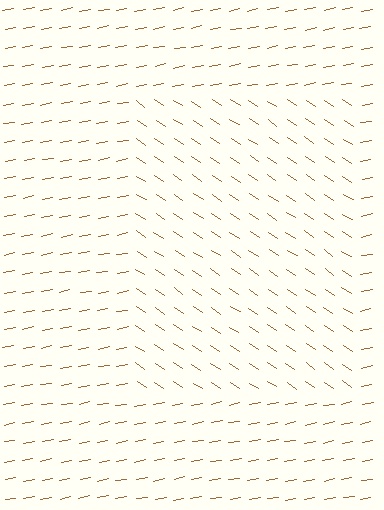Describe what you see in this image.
The image is filled with small brown line segments. A rectangle region in the image has lines oriented differently from the surrounding lines, creating a visible texture boundary.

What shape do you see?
I see a rectangle.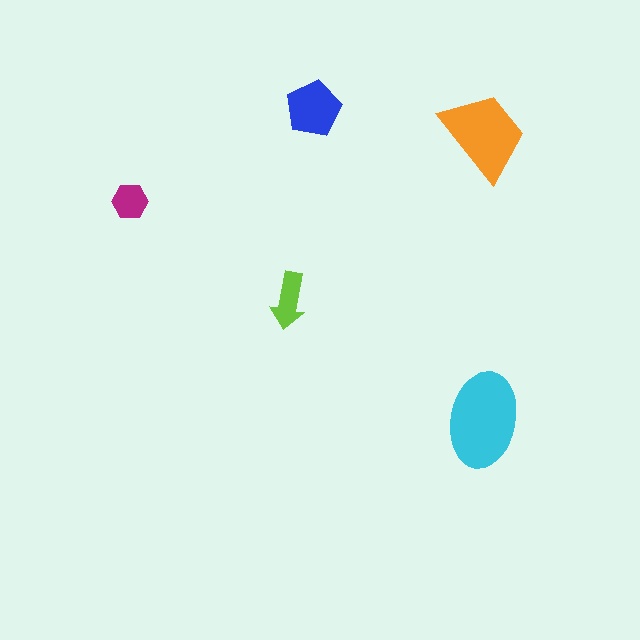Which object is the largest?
The cyan ellipse.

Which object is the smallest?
The magenta hexagon.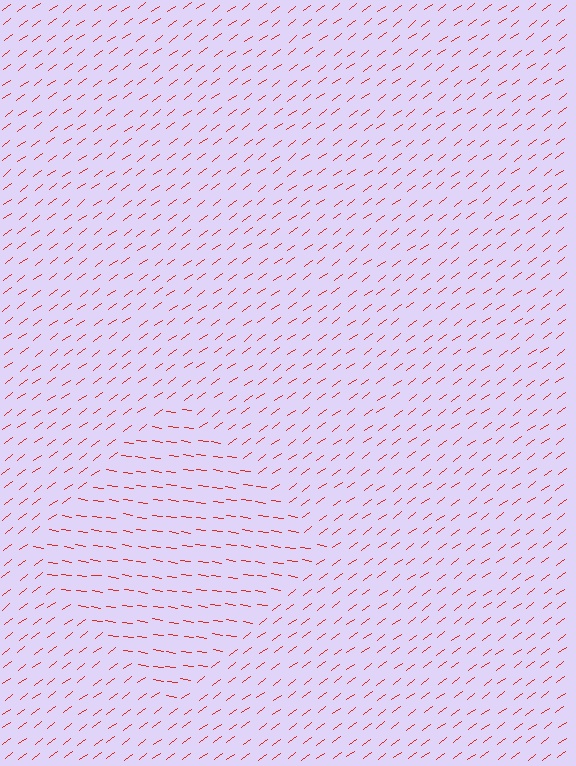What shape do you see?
I see a diamond.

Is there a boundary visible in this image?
Yes, there is a texture boundary formed by a change in line orientation.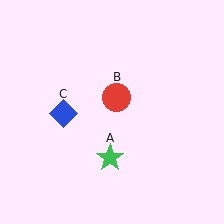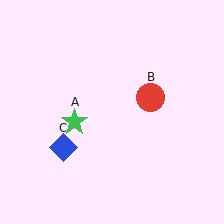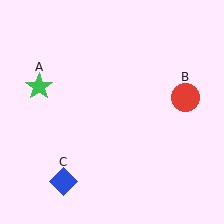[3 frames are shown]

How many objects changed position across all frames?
3 objects changed position: green star (object A), red circle (object B), blue diamond (object C).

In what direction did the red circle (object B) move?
The red circle (object B) moved right.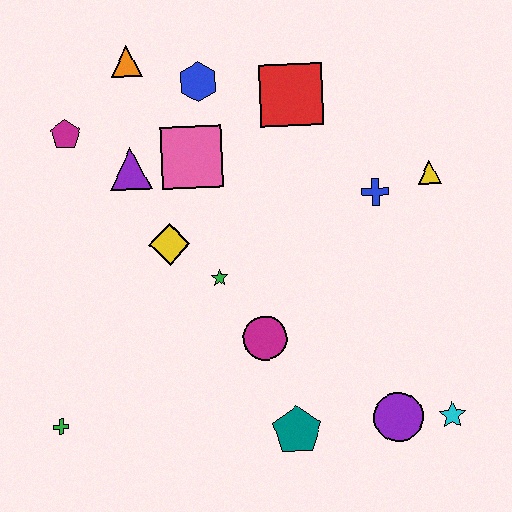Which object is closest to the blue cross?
The yellow triangle is closest to the blue cross.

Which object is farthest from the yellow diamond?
The cyan star is farthest from the yellow diamond.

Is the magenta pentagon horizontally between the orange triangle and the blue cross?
No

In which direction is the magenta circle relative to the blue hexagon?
The magenta circle is below the blue hexagon.